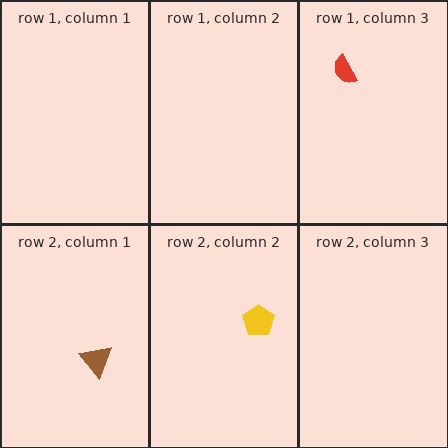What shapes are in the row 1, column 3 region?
The red semicircle.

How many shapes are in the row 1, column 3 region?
1.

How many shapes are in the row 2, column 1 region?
1.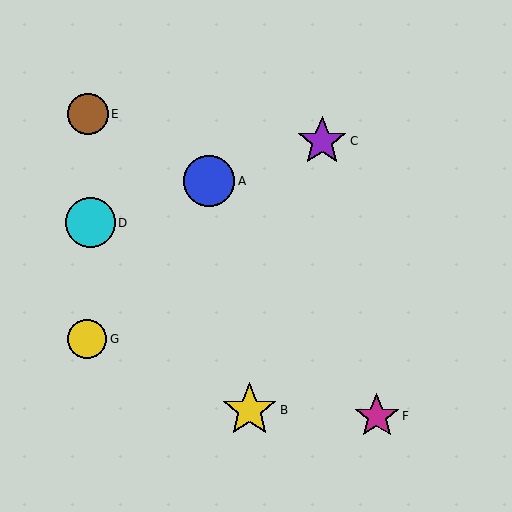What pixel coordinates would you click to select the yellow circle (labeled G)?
Click at (87, 339) to select the yellow circle G.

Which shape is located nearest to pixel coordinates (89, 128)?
The brown circle (labeled E) at (88, 114) is nearest to that location.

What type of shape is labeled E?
Shape E is a brown circle.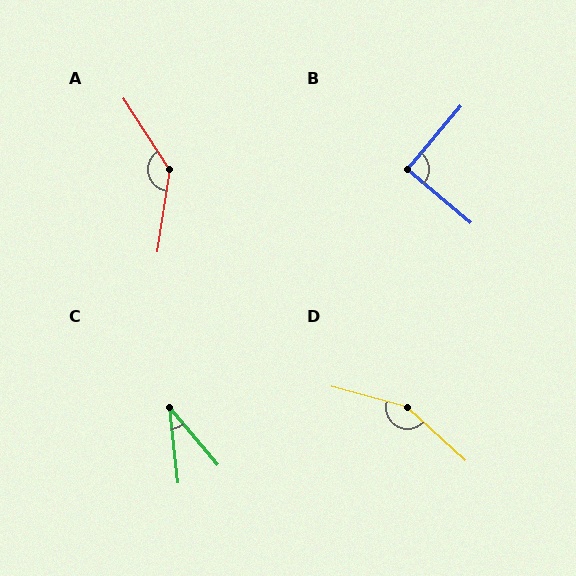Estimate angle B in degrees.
Approximately 90 degrees.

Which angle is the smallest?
C, at approximately 34 degrees.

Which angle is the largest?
D, at approximately 153 degrees.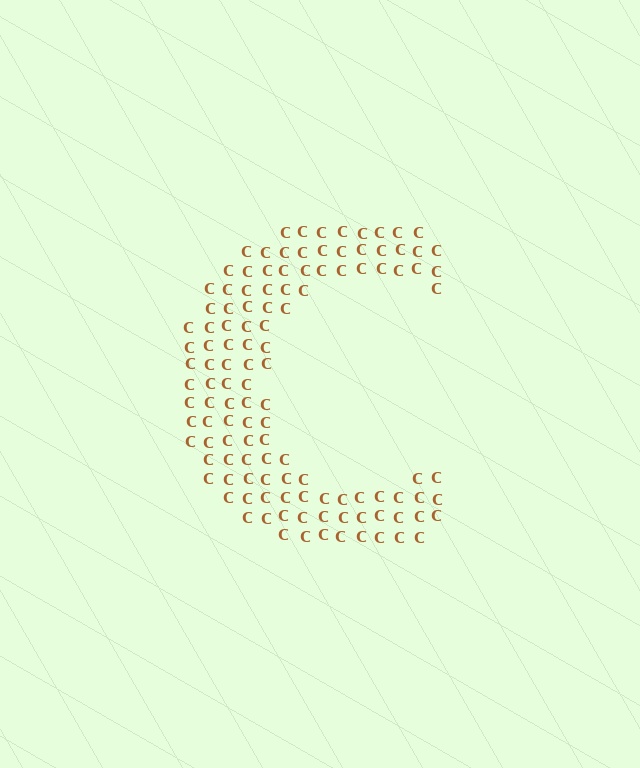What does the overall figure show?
The overall figure shows the letter C.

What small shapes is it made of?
It is made of small letter C's.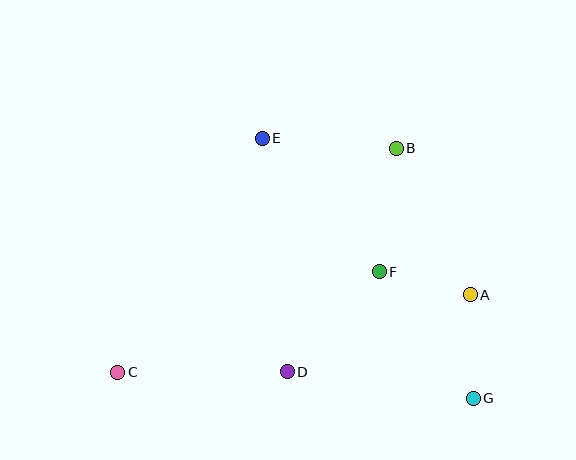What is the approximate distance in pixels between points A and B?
The distance between A and B is approximately 164 pixels.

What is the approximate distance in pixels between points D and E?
The distance between D and E is approximately 235 pixels.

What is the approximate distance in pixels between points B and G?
The distance between B and G is approximately 261 pixels.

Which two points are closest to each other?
Points A and F are closest to each other.